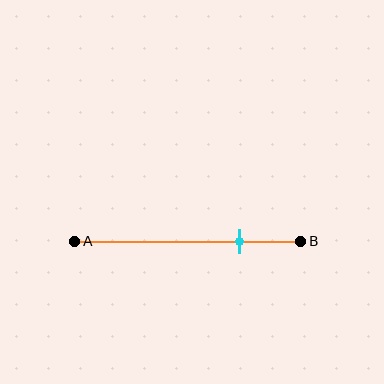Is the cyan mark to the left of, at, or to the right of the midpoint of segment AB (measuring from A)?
The cyan mark is to the right of the midpoint of segment AB.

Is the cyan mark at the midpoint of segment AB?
No, the mark is at about 75% from A, not at the 50% midpoint.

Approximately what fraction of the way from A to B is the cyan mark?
The cyan mark is approximately 75% of the way from A to B.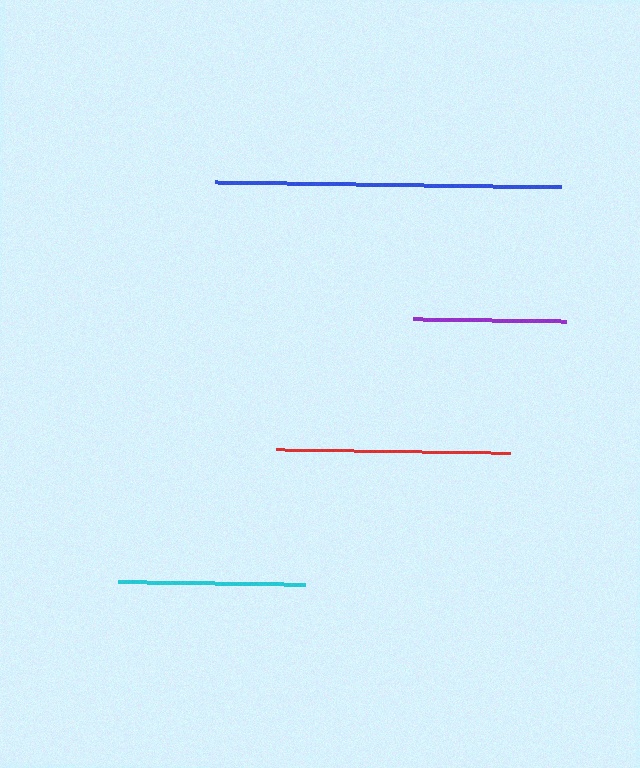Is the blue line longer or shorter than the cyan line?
The blue line is longer than the cyan line.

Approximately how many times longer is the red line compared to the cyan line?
The red line is approximately 1.2 times the length of the cyan line.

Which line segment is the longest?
The blue line is the longest at approximately 345 pixels.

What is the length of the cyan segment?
The cyan segment is approximately 187 pixels long.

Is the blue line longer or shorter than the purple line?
The blue line is longer than the purple line.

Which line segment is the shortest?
The purple line is the shortest at approximately 153 pixels.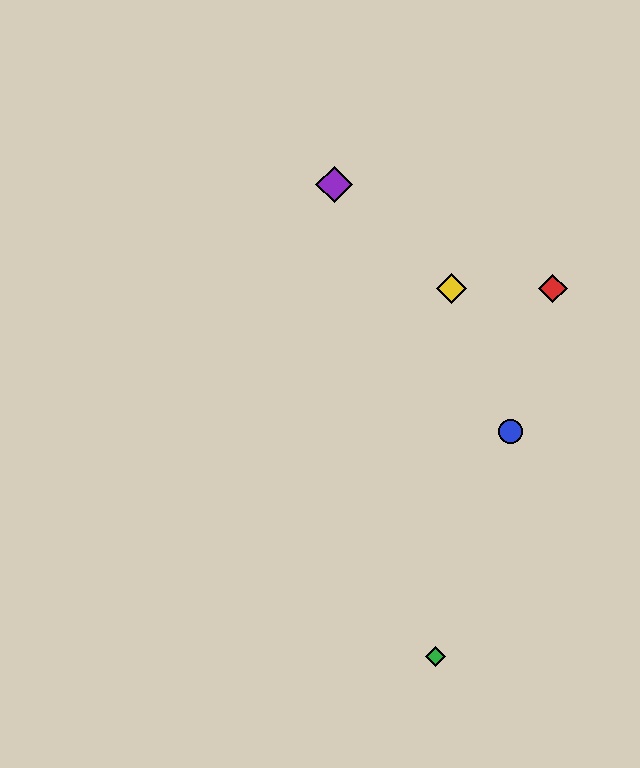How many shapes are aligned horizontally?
2 shapes (the red diamond, the yellow diamond) are aligned horizontally.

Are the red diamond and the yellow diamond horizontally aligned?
Yes, both are at y≈288.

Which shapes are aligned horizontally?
The red diamond, the yellow diamond are aligned horizontally.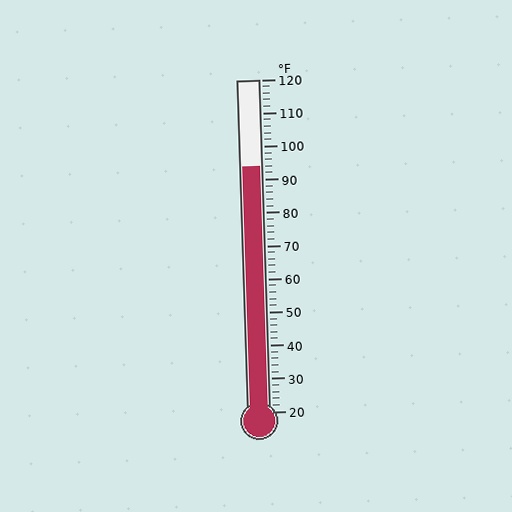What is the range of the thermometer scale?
The thermometer scale ranges from 20°F to 120°F.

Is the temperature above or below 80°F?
The temperature is above 80°F.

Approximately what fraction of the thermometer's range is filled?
The thermometer is filled to approximately 75% of its range.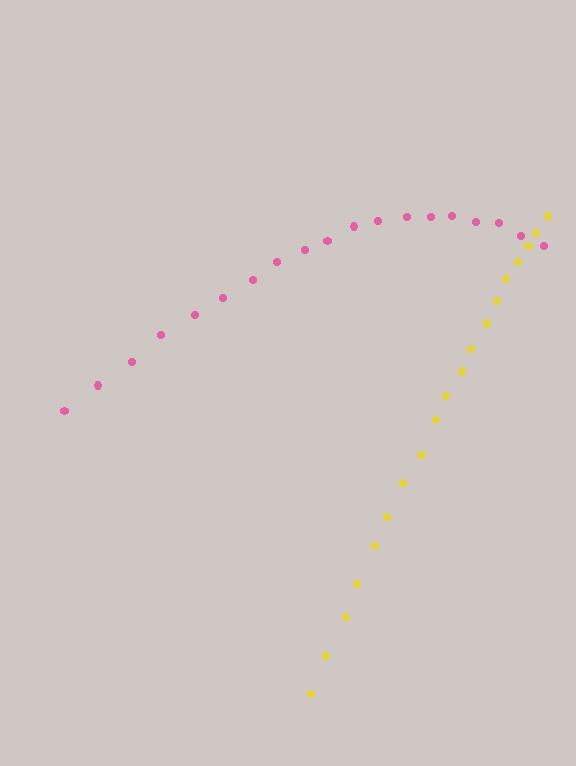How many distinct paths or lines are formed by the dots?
There are 2 distinct paths.